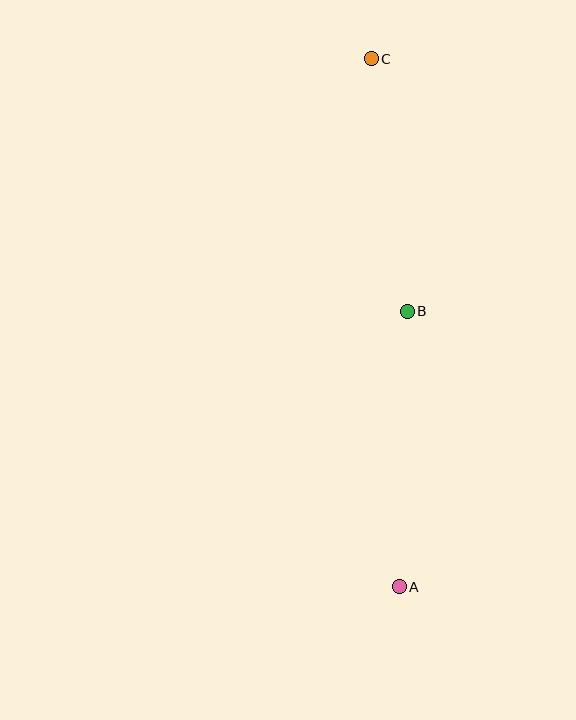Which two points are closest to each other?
Points B and C are closest to each other.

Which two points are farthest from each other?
Points A and C are farthest from each other.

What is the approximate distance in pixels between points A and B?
The distance between A and B is approximately 276 pixels.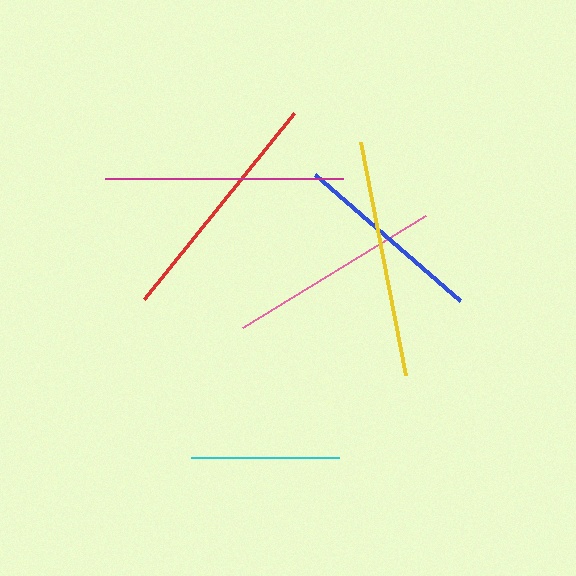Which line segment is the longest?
The red line is the longest at approximately 239 pixels.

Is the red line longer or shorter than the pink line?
The red line is longer than the pink line.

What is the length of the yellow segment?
The yellow segment is approximately 238 pixels long.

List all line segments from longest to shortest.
From longest to shortest: red, magenta, yellow, pink, blue, cyan.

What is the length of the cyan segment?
The cyan segment is approximately 148 pixels long.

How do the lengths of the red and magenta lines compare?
The red and magenta lines are approximately the same length.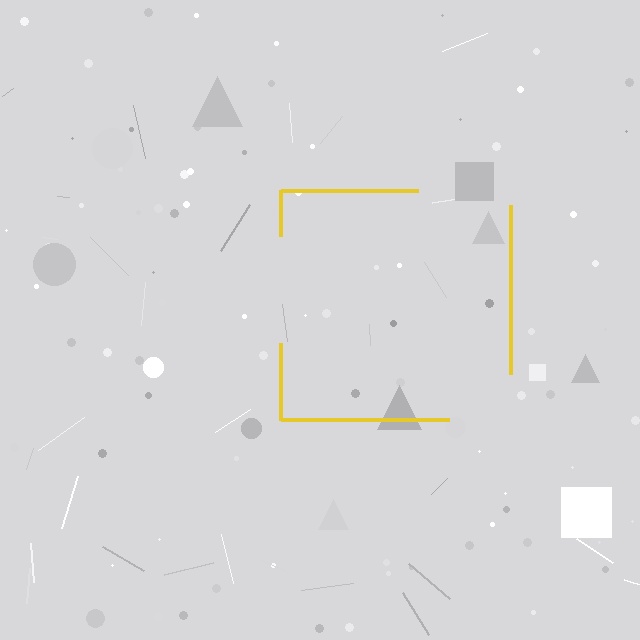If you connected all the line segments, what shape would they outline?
They would outline a square.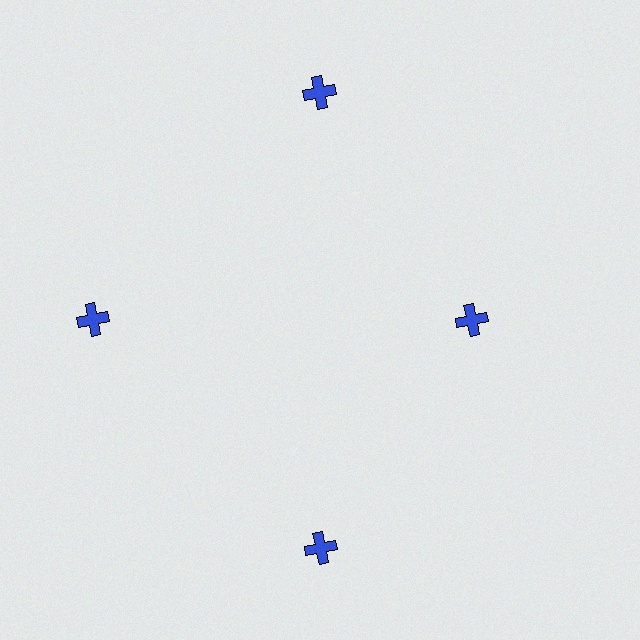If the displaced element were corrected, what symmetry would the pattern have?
It would have 4-fold rotational symmetry — the pattern would map onto itself every 90 degrees.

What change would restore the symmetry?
The symmetry would be restored by moving it outward, back onto the ring so that all 4 crosses sit at equal angles and equal distance from the center.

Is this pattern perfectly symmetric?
No. The 4 blue crosses are arranged in a ring, but one element near the 3 o'clock position is pulled inward toward the center, breaking the 4-fold rotational symmetry.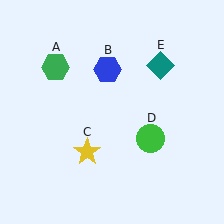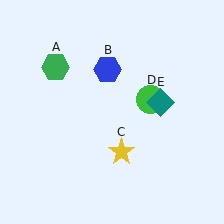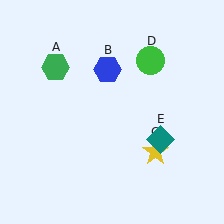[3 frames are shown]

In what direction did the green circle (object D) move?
The green circle (object D) moved up.